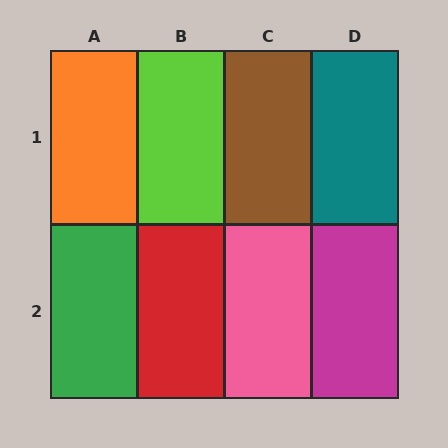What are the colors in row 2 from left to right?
Green, red, pink, magenta.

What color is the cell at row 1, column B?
Lime.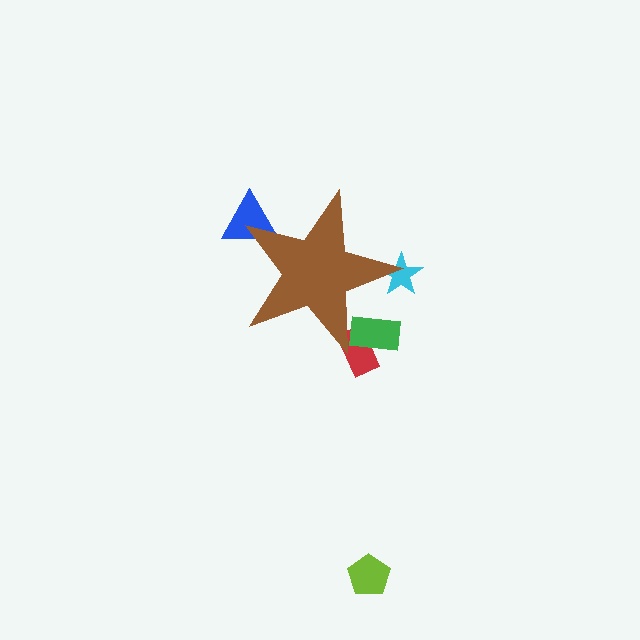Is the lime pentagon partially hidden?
No, the lime pentagon is fully visible.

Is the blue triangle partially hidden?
Yes, the blue triangle is partially hidden behind the brown star.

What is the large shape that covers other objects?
A brown star.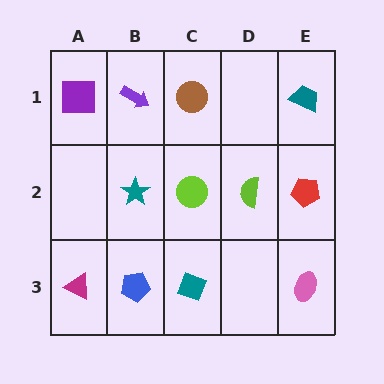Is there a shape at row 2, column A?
No, that cell is empty.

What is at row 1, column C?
A brown circle.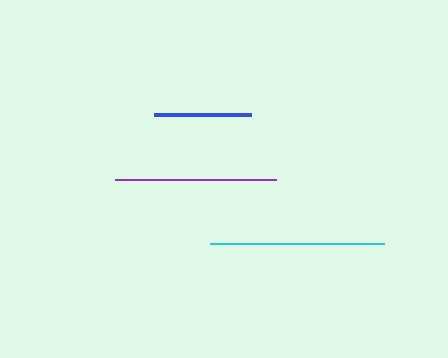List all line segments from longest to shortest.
From longest to shortest: cyan, purple, blue.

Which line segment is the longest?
The cyan line is the longest at approximately 174 pixels.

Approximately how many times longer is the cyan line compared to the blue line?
The cyan line is approximately 1.8 times the length of the blue line.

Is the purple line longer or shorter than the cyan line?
The cyan line is longer than the purple line.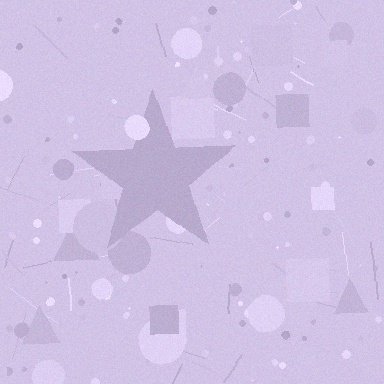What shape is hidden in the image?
A star is hidden in the image.